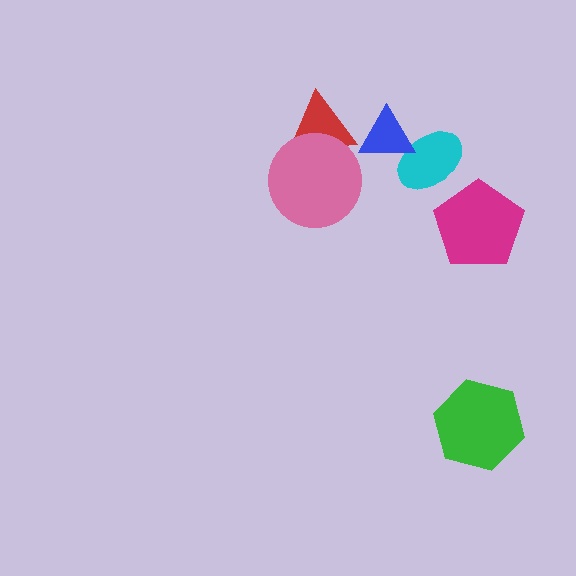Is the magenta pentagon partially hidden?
No, no other shape covers it.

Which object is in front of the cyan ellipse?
The blue triangle is in front of the cyan ellipse.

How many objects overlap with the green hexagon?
0 objects overlap with the green hexagon.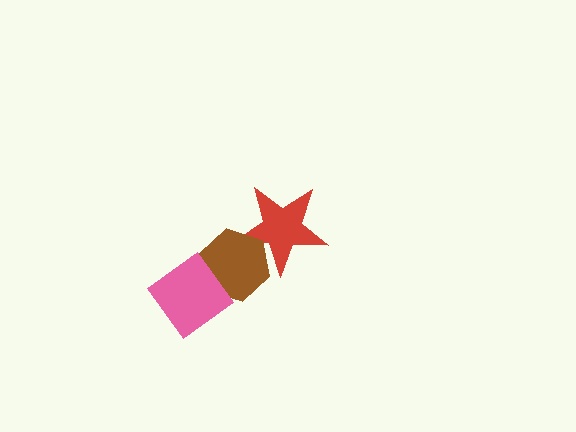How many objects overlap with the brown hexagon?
2 objects overlap with the brown hexagon.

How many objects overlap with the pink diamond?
1 object overlaps with the pink diamond.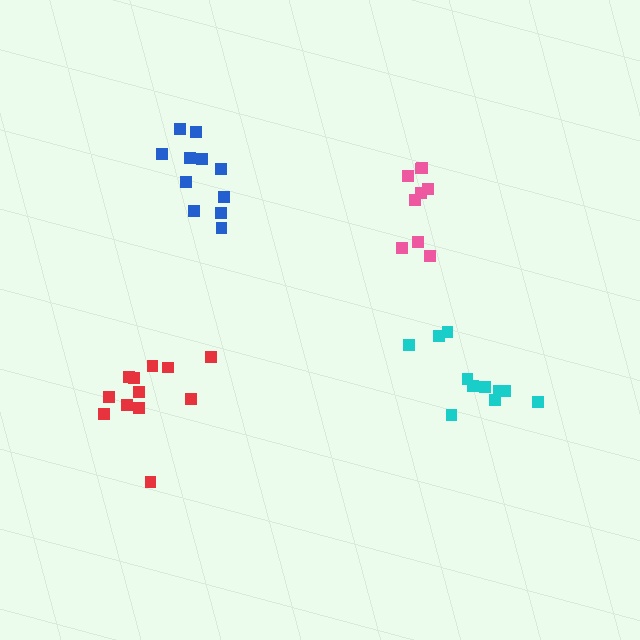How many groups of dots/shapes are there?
There are 4 groups.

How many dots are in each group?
Group 1: 9 dots, Group 2: 11 dots, Group 3: 11 dots, Group 4: 12 dots (43 total).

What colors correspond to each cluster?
The clusters are colored: pink, cyan, blue, red.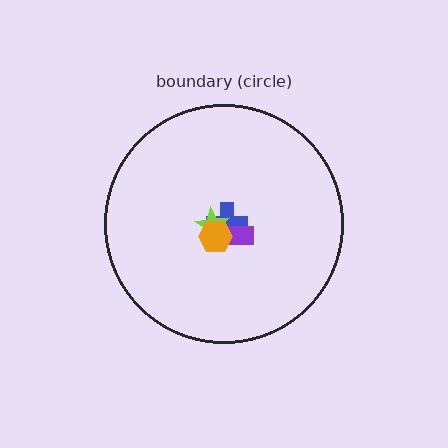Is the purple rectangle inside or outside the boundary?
Inside.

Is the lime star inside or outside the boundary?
Inside.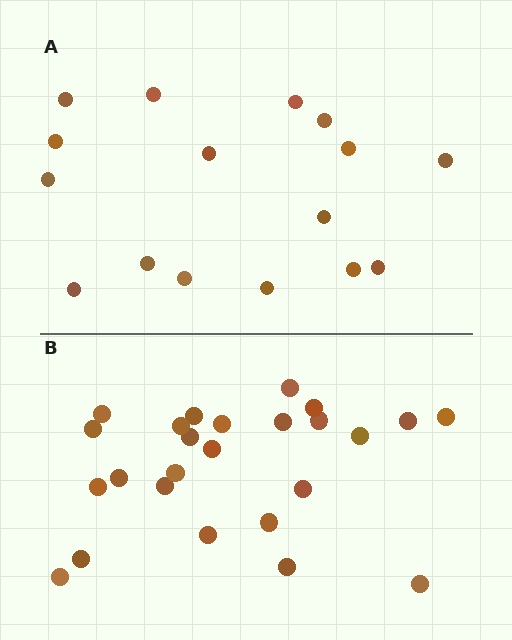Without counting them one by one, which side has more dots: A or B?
Region B (the bottom region) has more dots.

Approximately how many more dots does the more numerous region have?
Region B has roughly 8 or so more dots than region A.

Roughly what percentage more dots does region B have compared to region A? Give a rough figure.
About 55% more.